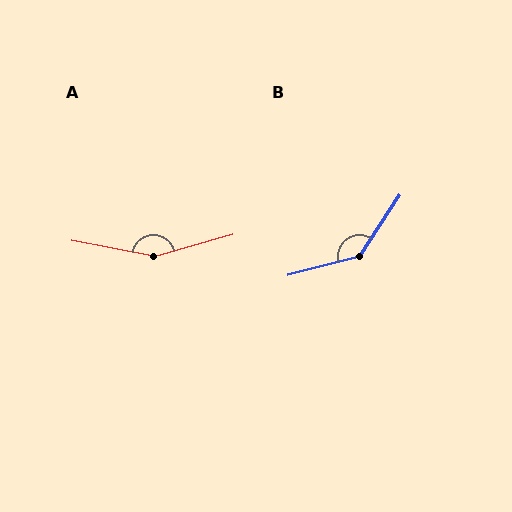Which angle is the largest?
A, at approximately 154 degrees.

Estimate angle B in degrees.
Approximately 138 degrees.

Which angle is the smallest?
B, at approximately 138 degrees.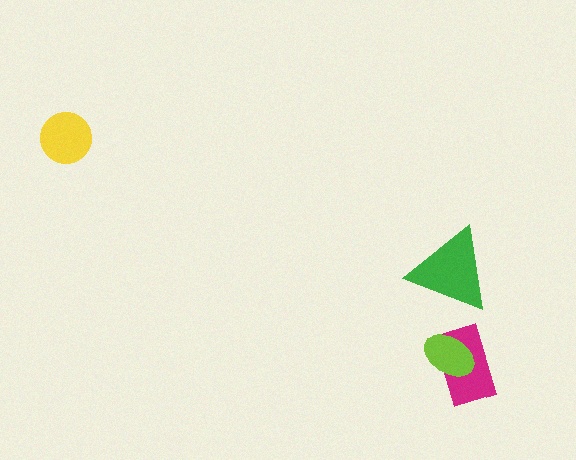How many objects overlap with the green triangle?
0 objects overlap with the green triangle.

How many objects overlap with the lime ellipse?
1 object overlaps with the lime ellipse.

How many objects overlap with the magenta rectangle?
1 object overlaps with the magenta rectangle.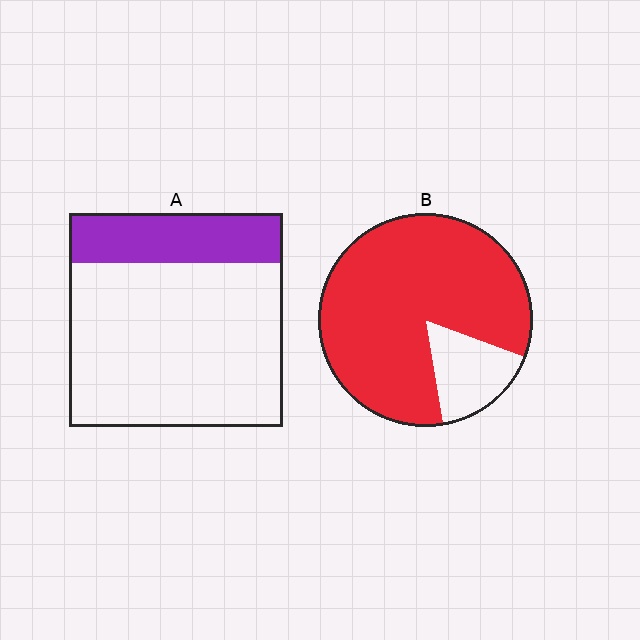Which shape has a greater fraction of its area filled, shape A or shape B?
Shape B.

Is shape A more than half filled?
No.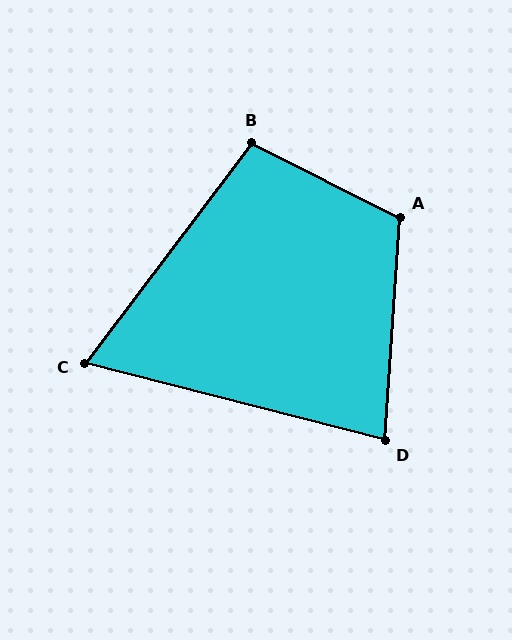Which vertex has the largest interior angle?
A, at approximately 113 degrees.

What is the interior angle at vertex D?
Approximately 79 degrees (acute).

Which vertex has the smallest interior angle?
C, at approximately 67 degrees.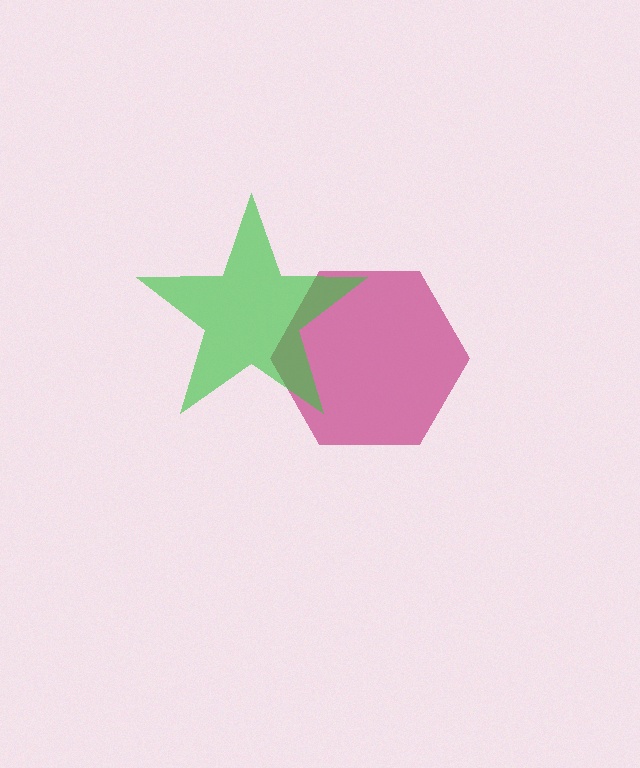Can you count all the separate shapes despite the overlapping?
Yes, there are 2 separate shapes.